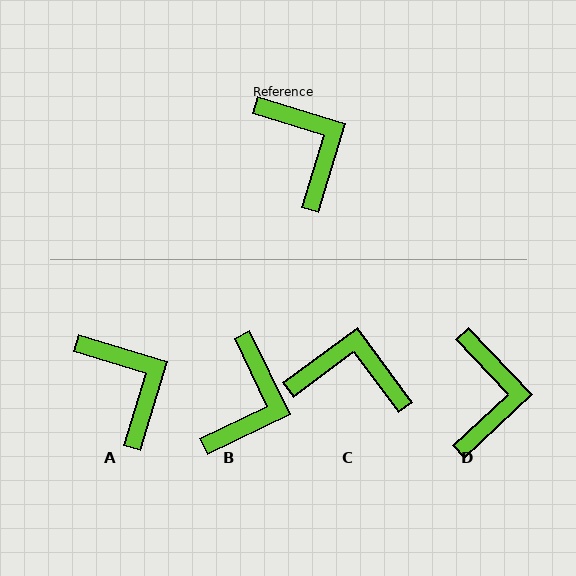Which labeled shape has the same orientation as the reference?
A.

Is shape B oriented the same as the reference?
No, it is off by about 47 degrees.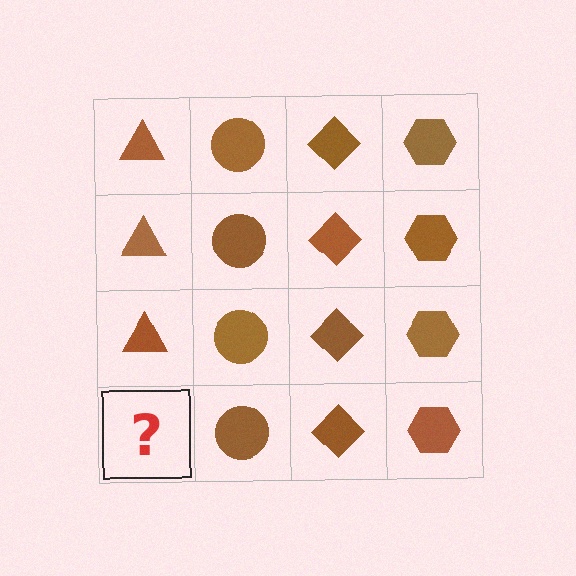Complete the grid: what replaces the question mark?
The question mark should be replaced with a brown triangle.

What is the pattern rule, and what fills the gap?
The rule is that each column has a consistent shape. The gap should be filled with a brown triangle.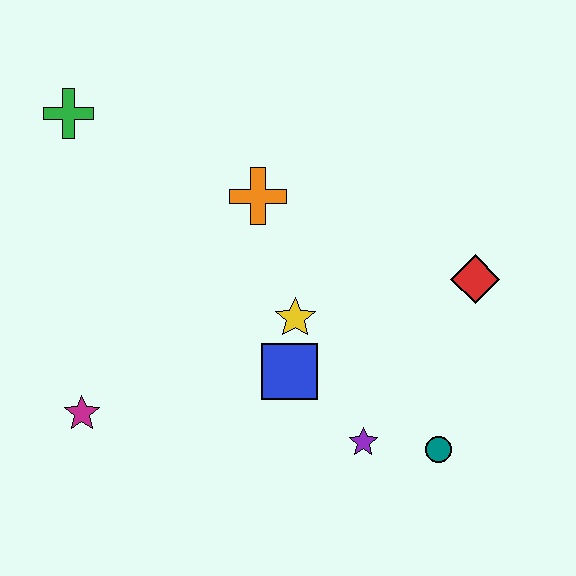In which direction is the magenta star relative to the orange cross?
The magenta star is below the orange cross.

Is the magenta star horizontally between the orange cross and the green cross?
Yes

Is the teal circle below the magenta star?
Yes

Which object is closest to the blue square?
The yellow star is closest to the blue square.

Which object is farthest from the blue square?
The green cross is farthest from the blue square.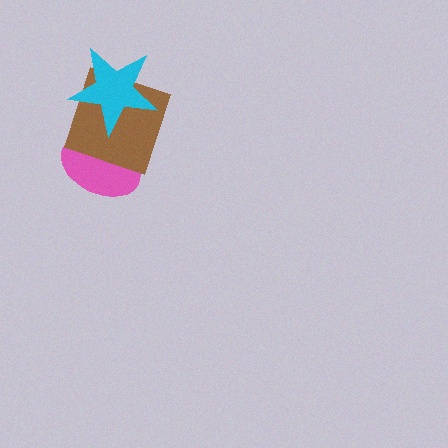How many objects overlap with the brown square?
2 objects overlap with the brown square.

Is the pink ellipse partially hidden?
Yes, it is partially covered by another shape.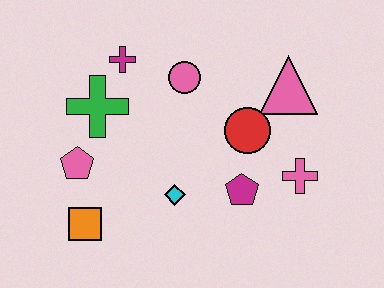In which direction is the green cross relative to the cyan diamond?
The green cross is above the cyan diamond.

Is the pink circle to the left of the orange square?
No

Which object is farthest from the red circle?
The orange square is farthest from the red circle.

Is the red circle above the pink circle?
No